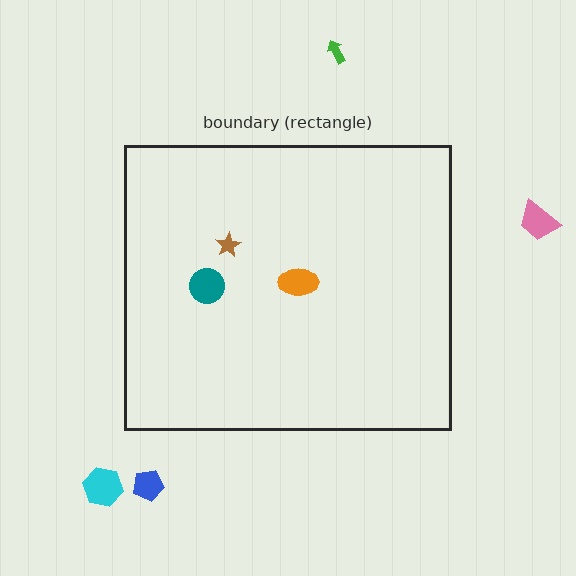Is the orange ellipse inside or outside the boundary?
Inside.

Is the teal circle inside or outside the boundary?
Inside.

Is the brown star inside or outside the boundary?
Inside.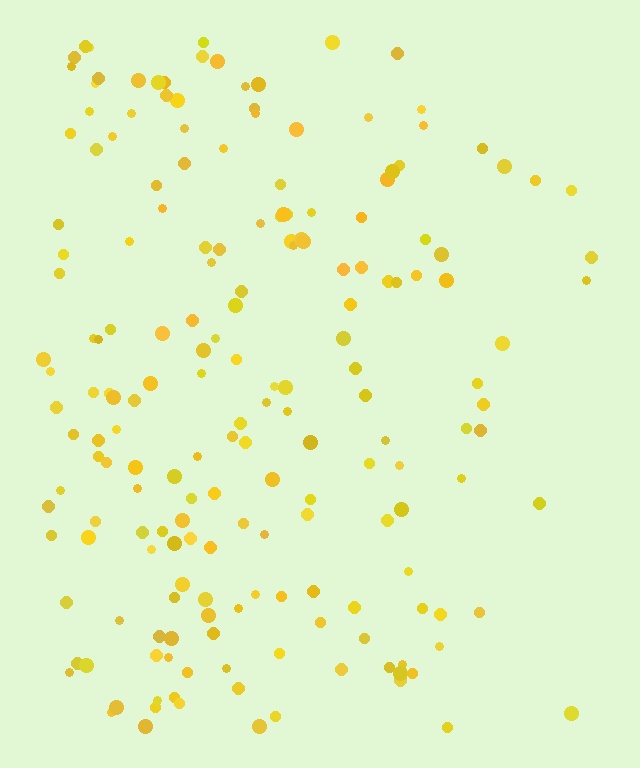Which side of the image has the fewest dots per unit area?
The right.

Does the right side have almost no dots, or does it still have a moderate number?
Still a moderate number, just noticeably fewer than the left.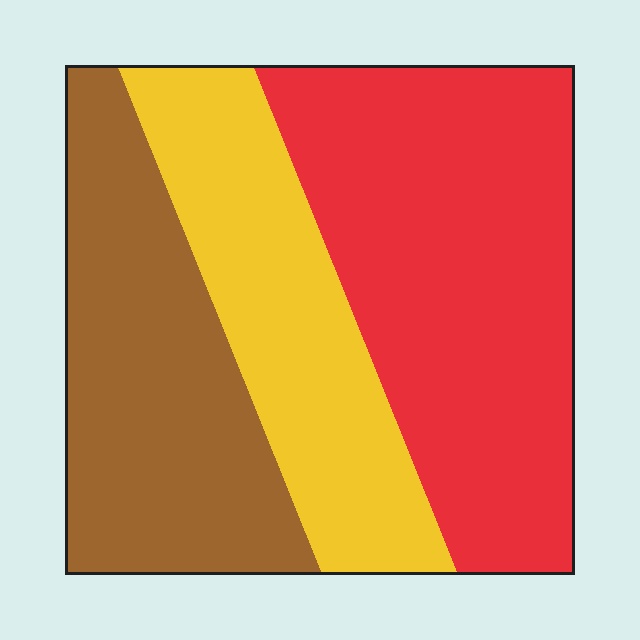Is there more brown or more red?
Red.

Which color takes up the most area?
Red, at roughly 45%.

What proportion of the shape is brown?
Brown takes up about one third (1/3) of the shape.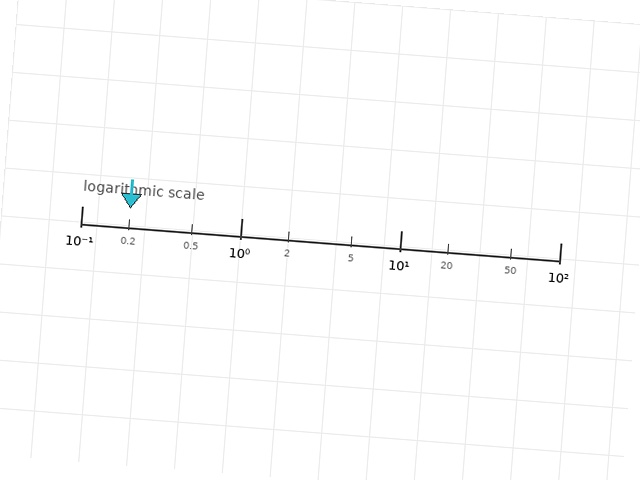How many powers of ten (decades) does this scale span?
The scale spans 3 decades, from 0.1 to 100.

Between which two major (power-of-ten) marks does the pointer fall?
The pointer is between 0.1 and 1.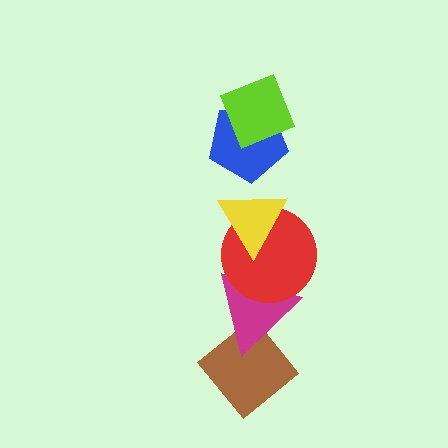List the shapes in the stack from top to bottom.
From top to bottom: the lime diamond, the blue pentagon, the yellow triangle, the red circle, the magenta triangle, the brown diamond.